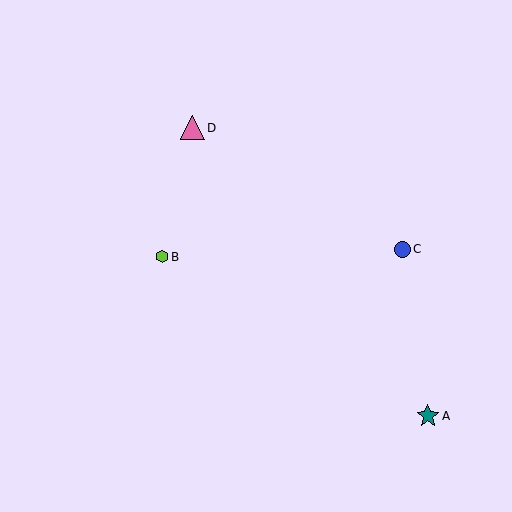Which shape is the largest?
The pink triangle (labeled D) is the largest.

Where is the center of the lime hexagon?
The center of the lime hexagon is at (162, 257).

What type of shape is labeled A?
Shape A is a teal star.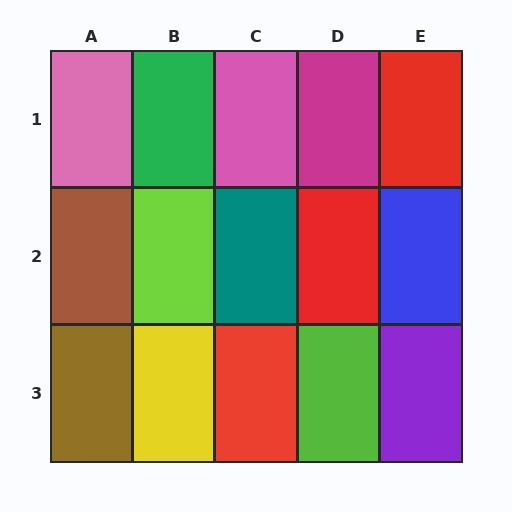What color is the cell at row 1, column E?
Red.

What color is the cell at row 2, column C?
Teal.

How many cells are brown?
2 cells are brown.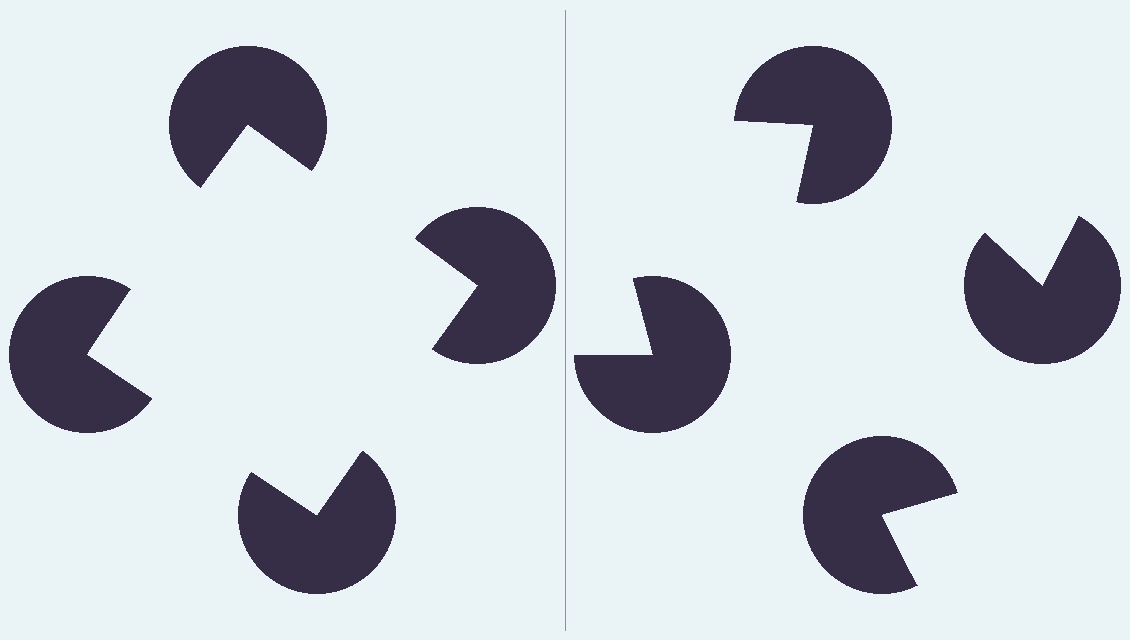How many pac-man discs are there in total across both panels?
8 — 4 on each side.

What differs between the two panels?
The pac-man discs are positioned identically on both sides; only the wedge orientations differ. On the left they align to a square; on the right they are misaligned.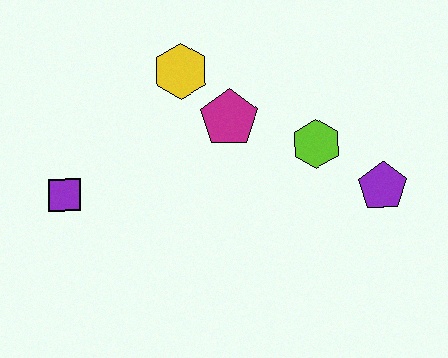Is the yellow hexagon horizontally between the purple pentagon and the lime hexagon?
No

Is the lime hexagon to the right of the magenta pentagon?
Yes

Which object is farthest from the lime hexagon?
The purple square is farthest from the lime hexagon.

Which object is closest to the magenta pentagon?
The yellow hexagon is closest to the magenta pentagon.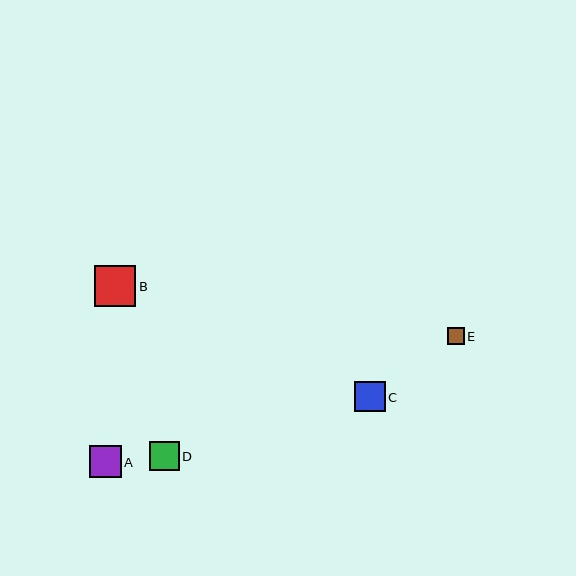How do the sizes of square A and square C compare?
Square A and square C are approximately the same size.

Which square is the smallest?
Square E is the smallest with a size of approximately 17 pixels.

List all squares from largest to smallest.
From largest to smallest: B, A, C, D, E.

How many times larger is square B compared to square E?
Square B is approximately 2.4 times the size of square E.